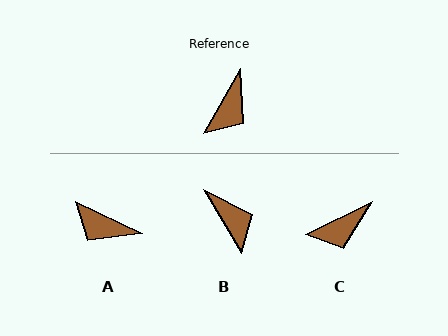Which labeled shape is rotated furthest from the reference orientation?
A, about 86 degrees away.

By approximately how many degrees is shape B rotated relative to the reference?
Approximately 60 degrees counter-clockwise.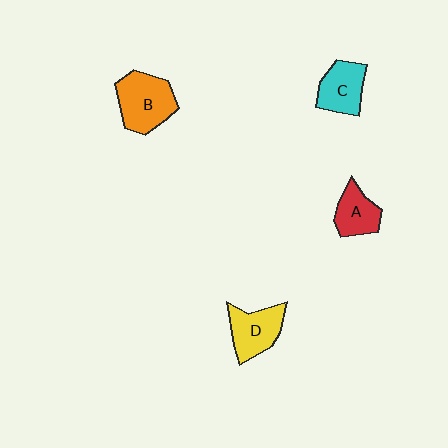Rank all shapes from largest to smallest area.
From largest to smallest: B (orange), D (yellow), C (cyan), A (red).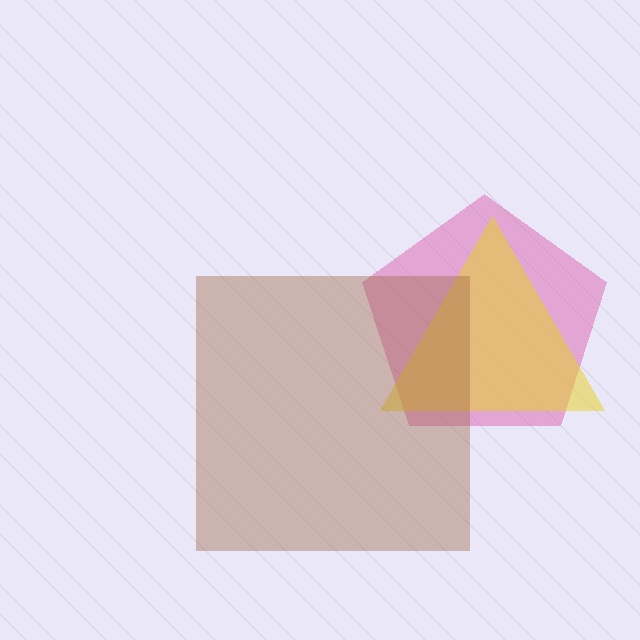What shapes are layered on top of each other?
The layered shapes are: a pink pentagon, a yellow triangle, a brown square.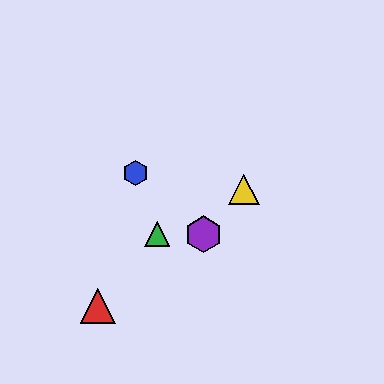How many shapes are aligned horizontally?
2 shapes (the green triangle, the purple hexagon) are aligned horizontally.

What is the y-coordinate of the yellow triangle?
The yellow triangle is at y≈189.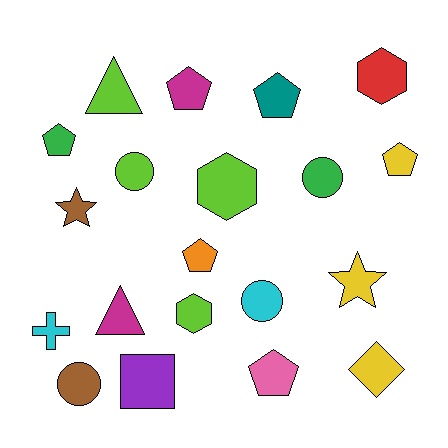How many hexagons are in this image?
There are 3 hexagons.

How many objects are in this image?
There are 20 objects.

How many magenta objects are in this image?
There are 2 magenta objects.